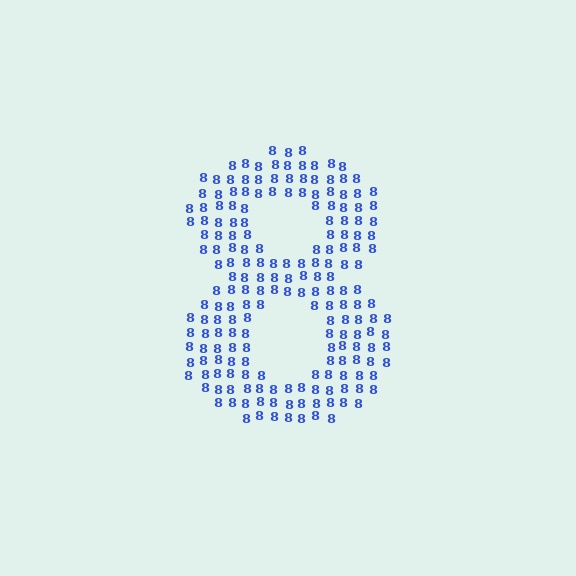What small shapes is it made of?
It is made of small digit 8's.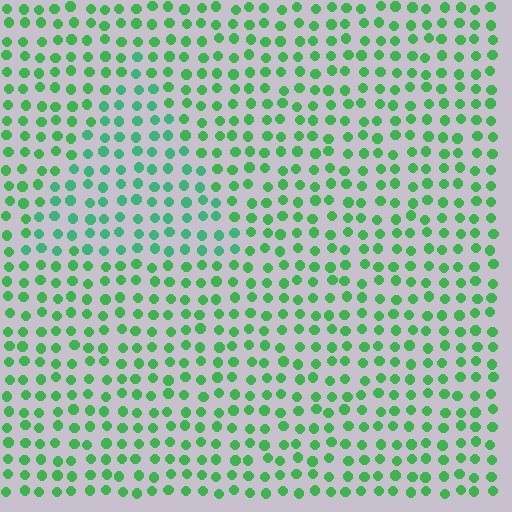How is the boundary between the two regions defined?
The boundary is defined purely by a slight shift in hue (about 21 degrees). Spacing, size, and orientation are identical on both sides.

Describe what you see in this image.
The image is filled with small green elements in a uniform arrangement. A triangle-shaped region is visible where the elements are tinted to a slightly different hue, forming a subtle color boundary.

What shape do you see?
I see a triangle.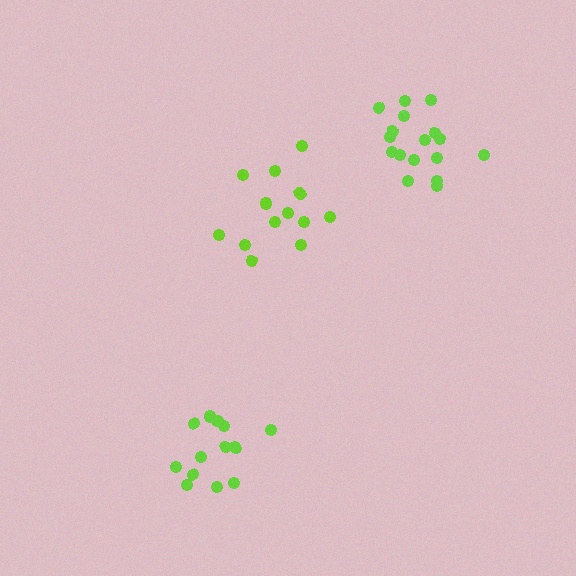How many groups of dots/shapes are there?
There are 3 groups.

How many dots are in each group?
Group 1: 13 dots, Group 2: 13 dots, Group 3: 17 dots (43 total).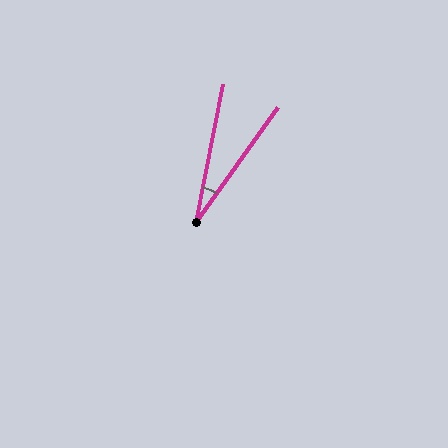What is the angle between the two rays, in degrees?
Approximately 24 degrees.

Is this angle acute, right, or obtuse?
It is acute.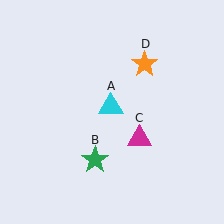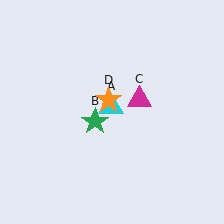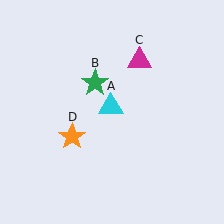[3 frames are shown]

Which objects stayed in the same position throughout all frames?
Cyan triangle (object A) remained stationary.